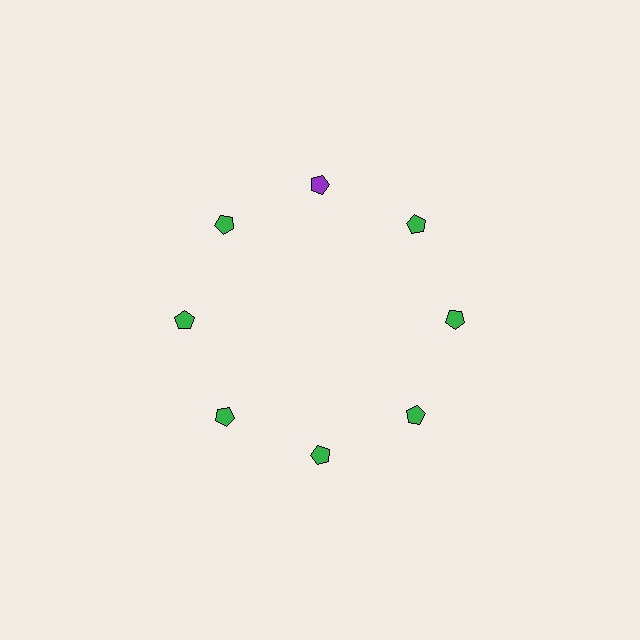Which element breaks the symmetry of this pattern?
The purple pentagon at roughly the 12 o'clock position breaks the symmetry. All other shapes are green pentagons.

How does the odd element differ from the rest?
It has a different color: purple instead of green.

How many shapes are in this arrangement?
There are 8 shapes arranged in a ring pattern.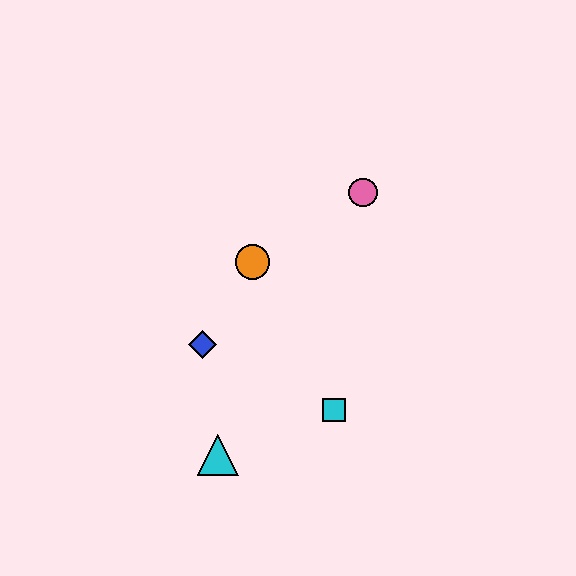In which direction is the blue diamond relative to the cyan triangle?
The blue diamond is above the cyan triangle.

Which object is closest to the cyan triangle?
The blue diamond is closest to the cyan triangle.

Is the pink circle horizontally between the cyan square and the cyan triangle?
No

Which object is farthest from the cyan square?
The pink circle is farthest from the cyan square.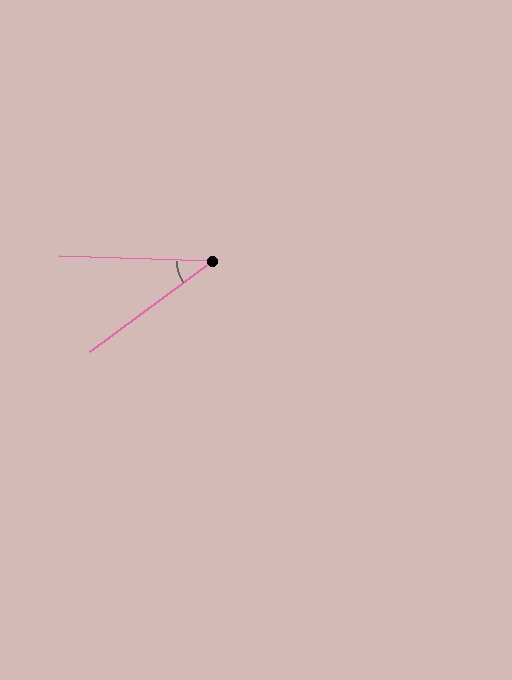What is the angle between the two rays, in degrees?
Approximately 38 degrees.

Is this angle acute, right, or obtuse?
It is acute.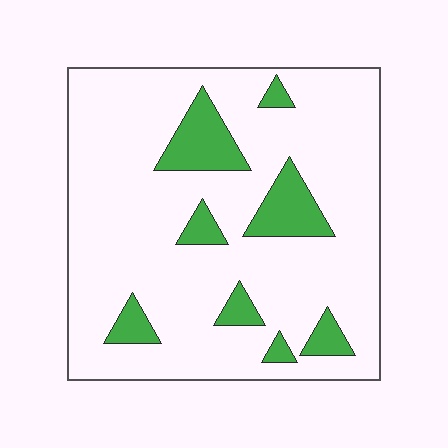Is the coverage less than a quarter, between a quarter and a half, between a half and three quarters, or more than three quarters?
Less than a quarter.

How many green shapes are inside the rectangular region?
8.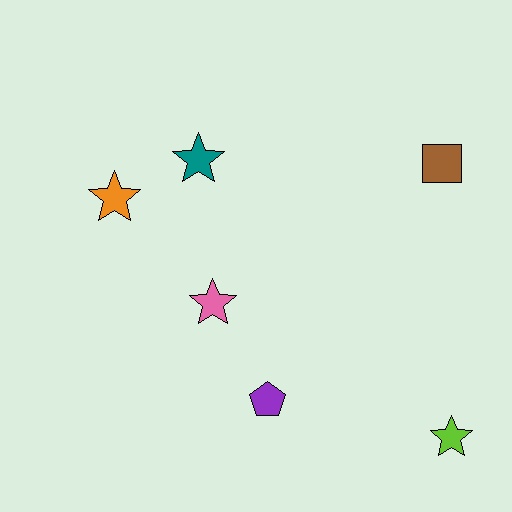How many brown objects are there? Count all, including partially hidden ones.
There is 1 brown object.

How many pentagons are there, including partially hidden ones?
There is 1 pentagon.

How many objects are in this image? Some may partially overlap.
There are 6 objects.